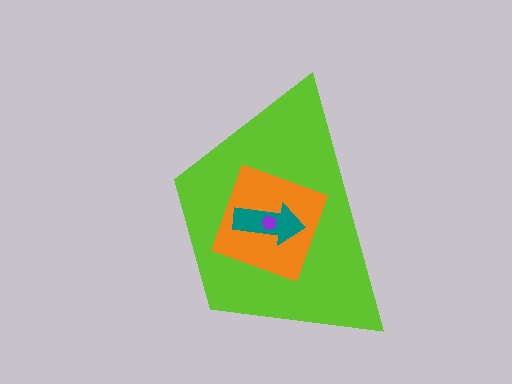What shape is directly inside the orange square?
The teal arrow.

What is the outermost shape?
The lime trapezoid.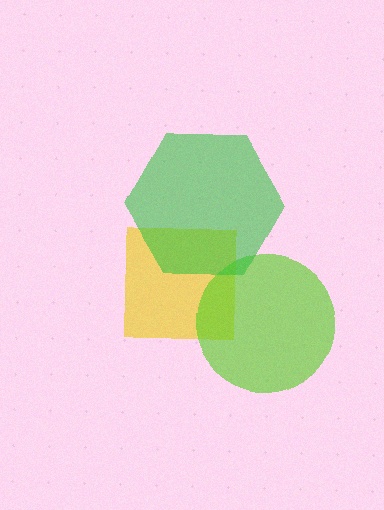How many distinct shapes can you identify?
There are 3 distinct shapes: a yellow square, a lime circle, a green hexagon.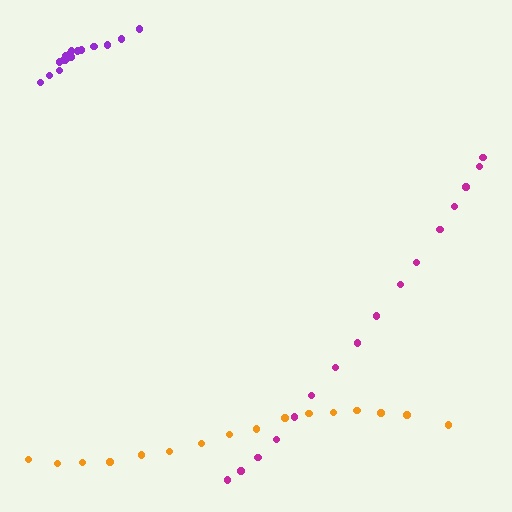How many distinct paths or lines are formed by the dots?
There are 3 distinct paths.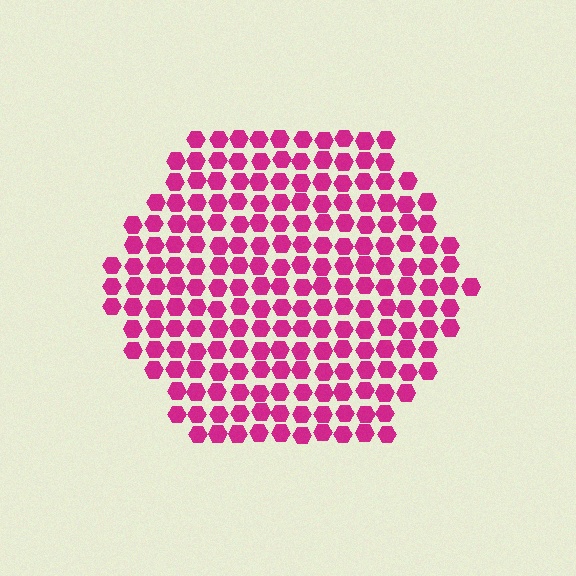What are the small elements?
The small elements are hexagons.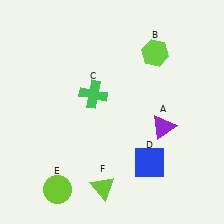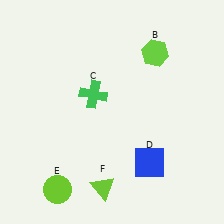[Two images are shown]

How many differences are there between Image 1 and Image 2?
There is 1 difference between the two images.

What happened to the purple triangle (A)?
The purple triangle (A) was removed in Image 2. It was in the bottom-right area of Image 1.